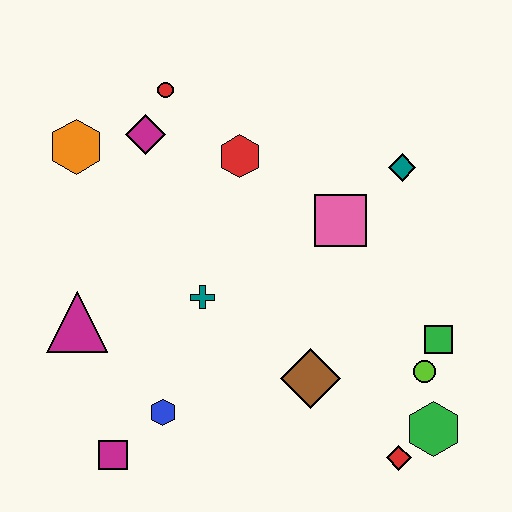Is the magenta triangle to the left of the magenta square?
Yes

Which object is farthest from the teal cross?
The green hexagon is farthest from the teal cross.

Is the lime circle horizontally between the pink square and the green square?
Yes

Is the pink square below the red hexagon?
Yes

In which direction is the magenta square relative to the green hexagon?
The magenta square is to the left of the green hexagon.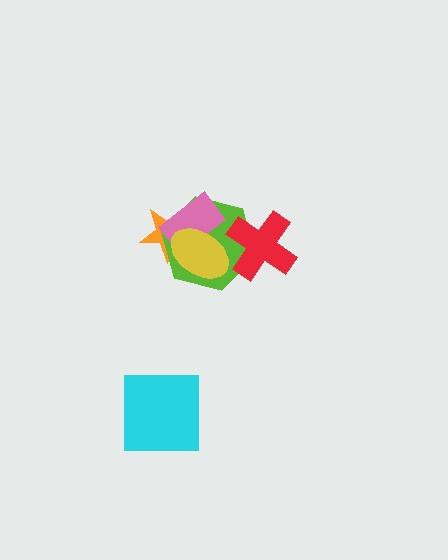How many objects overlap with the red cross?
1 object overlaps with the red cross.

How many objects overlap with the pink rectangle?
3 objects overlap with the pink rectangle.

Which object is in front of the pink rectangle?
The yellow ellipse is in front of the pink rectangle.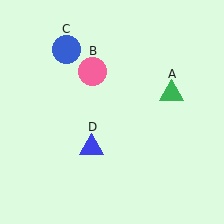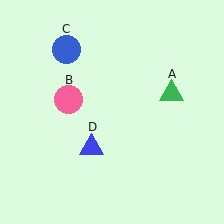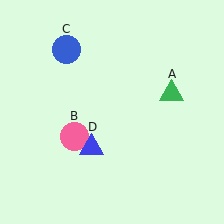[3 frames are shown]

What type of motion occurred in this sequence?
The pink circle (object B) rotated counterclockwise around the center of the scene.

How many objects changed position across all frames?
1 object changed position: pink circle (object B).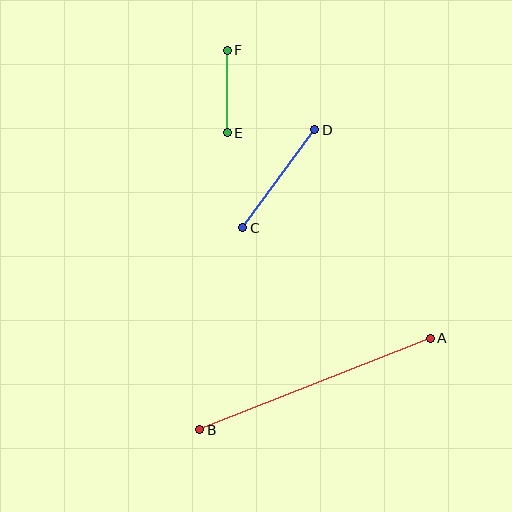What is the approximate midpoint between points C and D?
The midpoint is at approximately (279, 179) pixels.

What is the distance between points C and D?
The distance is approximately 121 pixels.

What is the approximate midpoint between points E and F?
The midpoint is at approximately (227, 92) pixels.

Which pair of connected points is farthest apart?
Points A and B are farthest apart.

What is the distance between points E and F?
The distance is approximately 83 pixels.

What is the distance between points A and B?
The distance is approximately 248 pixels.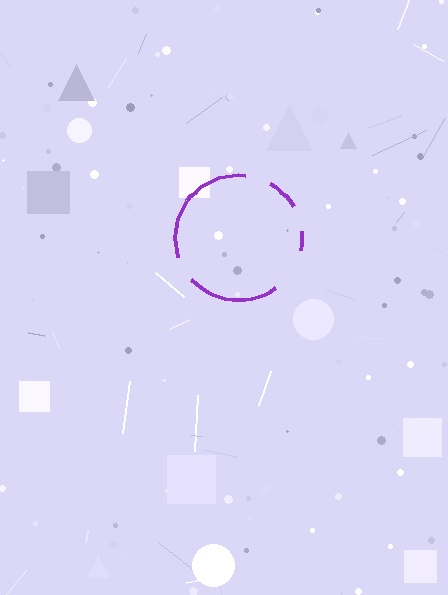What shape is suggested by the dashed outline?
The dashed outline suggests a circle.